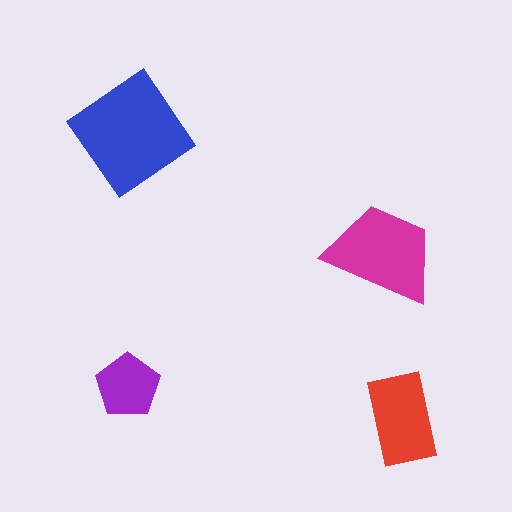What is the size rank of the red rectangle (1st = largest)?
3rd.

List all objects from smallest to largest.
The purple pentagon, the red rectangle, the magenta trapezoid, the blue diamond.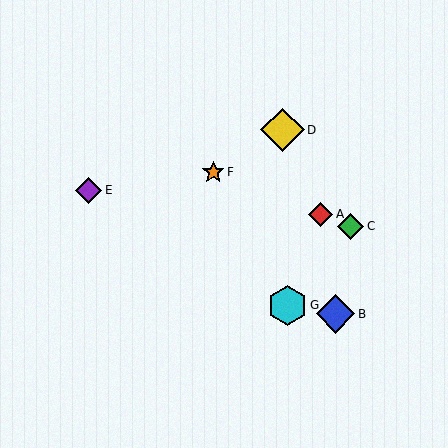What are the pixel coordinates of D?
Object D is at (283, 130).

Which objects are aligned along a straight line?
Objects A, C, F are aligned along a straight line.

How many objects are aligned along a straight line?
3 objects (A, C, F) are aligned along a straight line.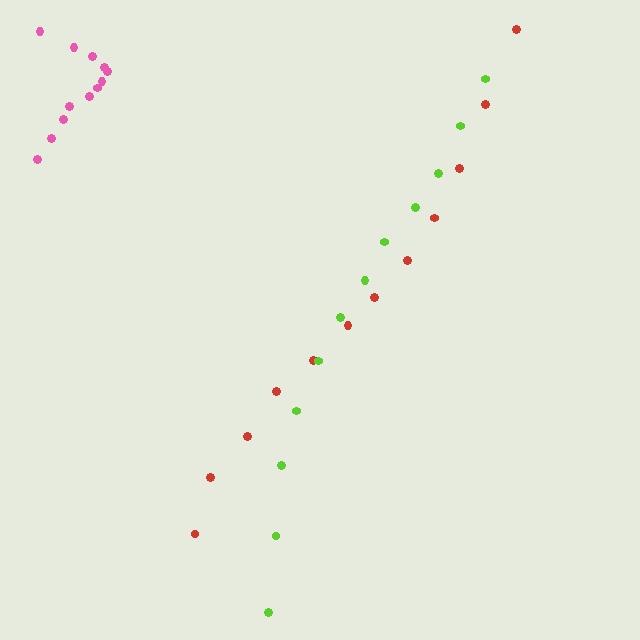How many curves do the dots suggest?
There are 3 distinct paths.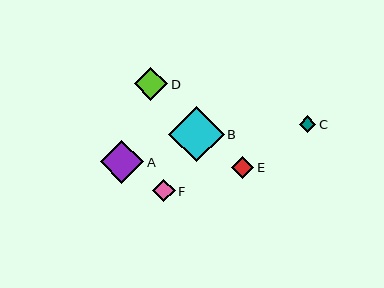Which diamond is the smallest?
Diamond C is the smallest with a size of approximately 16 pixels.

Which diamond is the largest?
Diamond B is the largest with a size of approximately 56 pixels.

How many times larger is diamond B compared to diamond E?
Diamond B is approximately 2.5 times the size of diamond E.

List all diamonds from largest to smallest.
From largest to smallest: B, A, D, F, E, C.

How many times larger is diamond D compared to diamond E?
Diamond D is approximately 1.5 times the size of diamond E.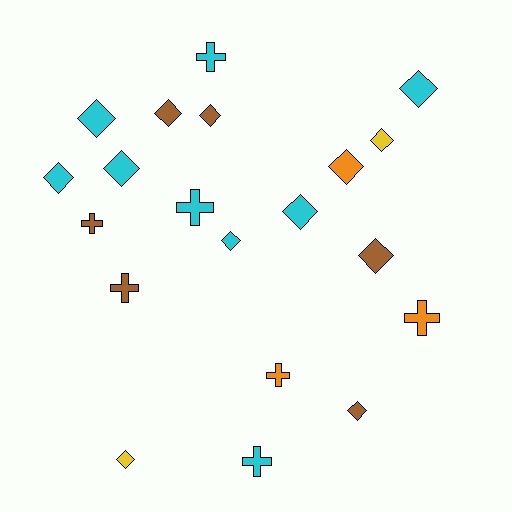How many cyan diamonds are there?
There are 6 cyan diamonds.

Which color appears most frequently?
Cyan, with 9 objects.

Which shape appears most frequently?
Diamond, with 13 objects.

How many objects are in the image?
There are 20 objects.